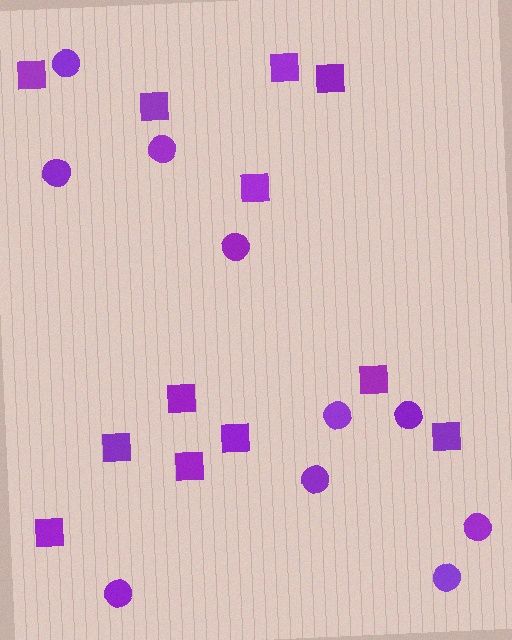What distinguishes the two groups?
There are 2 groups: one group of squares (12) and one group of circles (10).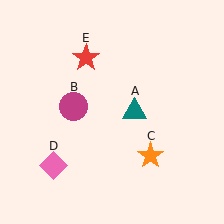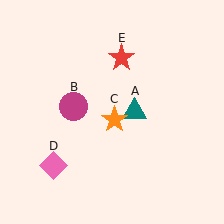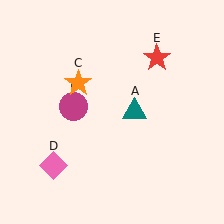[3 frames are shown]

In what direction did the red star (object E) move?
The red star (object E) moved right.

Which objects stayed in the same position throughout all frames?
Teal triangle (object A) and magenta circle (object B) and pink diamond (object D) remained stationary.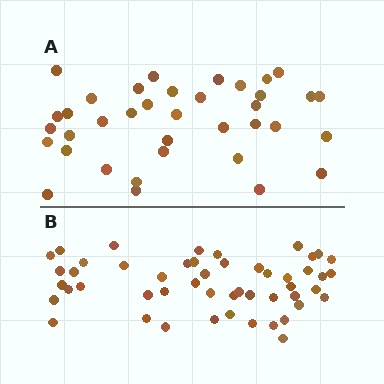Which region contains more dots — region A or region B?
Region B (the bottom region) has more dots.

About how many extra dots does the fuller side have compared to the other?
Region B has approximately 15 more dots than region A.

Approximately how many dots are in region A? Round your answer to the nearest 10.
About 40 dots. (The exact count is 37, which rounds to 40.)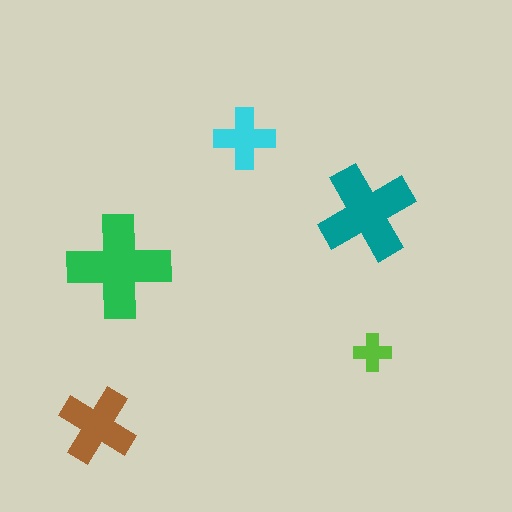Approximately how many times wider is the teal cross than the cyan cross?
About 1.5 times wider.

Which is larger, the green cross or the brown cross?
The green one.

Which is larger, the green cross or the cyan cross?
The green one.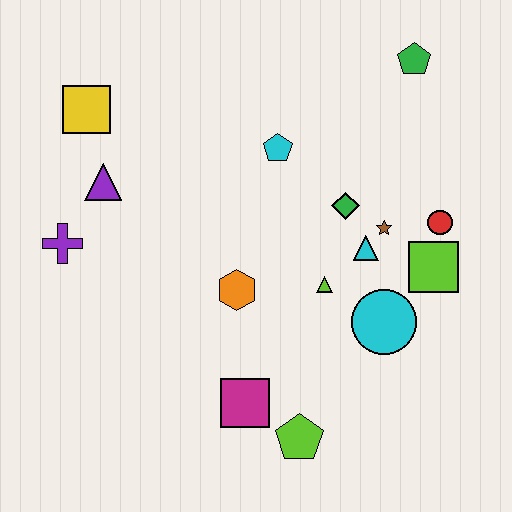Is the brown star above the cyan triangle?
Yes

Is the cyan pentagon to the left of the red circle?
Yes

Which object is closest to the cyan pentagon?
The green diamond is closest to the cyan pentagon.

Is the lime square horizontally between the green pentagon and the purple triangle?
No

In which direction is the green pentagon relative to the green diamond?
The green pentagon is above the green diamond.